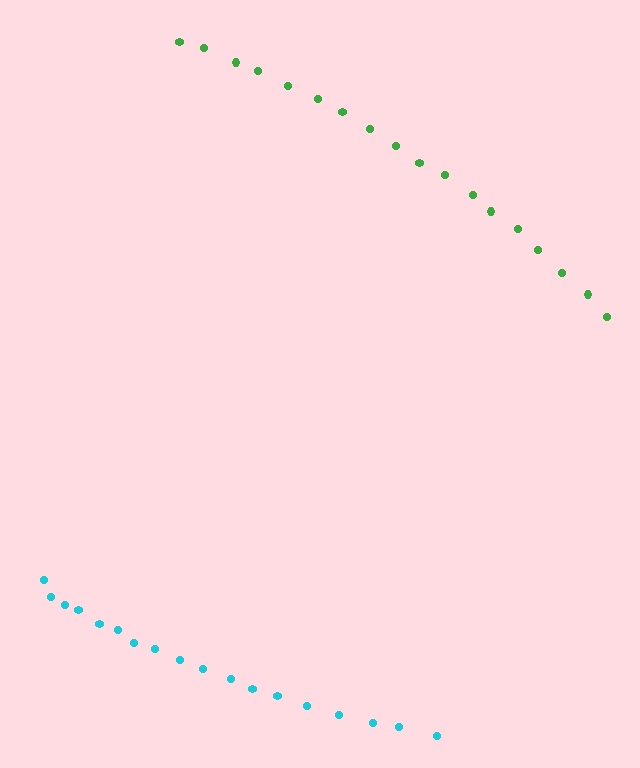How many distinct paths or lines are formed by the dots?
There are 2 distinct paths.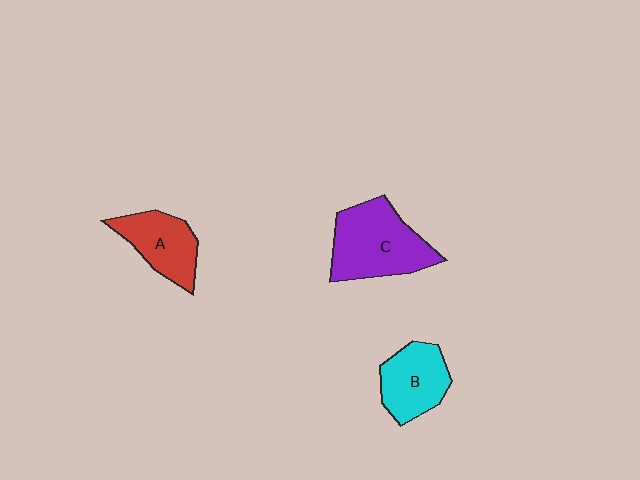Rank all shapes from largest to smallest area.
From largest to smallest: C (purple), B (cyan), A (red).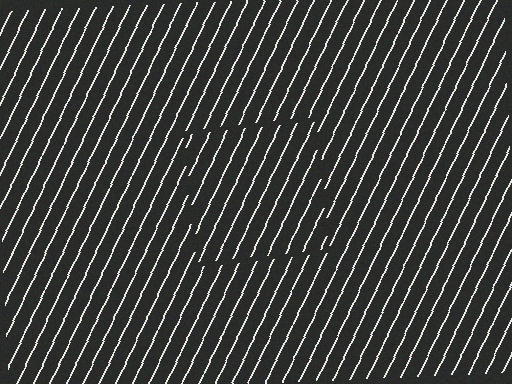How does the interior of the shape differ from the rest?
The interior of the shape contains the same grating, shifted by half a period — the contour is defined by the phase discontinuity where line-ends from the inner and outer gratings abut.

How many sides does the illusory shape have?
4 sides — the line-ends trace a square.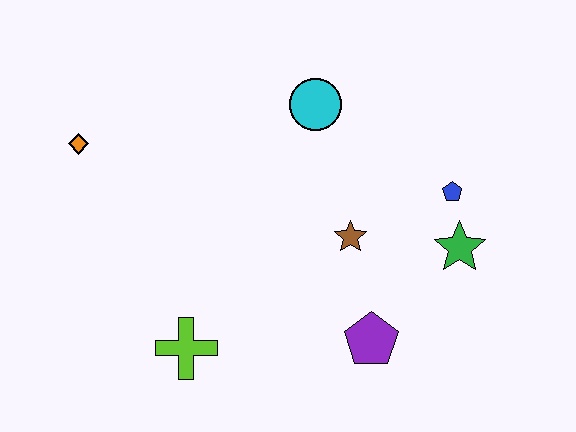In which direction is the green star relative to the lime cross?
The green star is to the right of the lime cross.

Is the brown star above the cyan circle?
No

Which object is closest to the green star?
The blue pentagon is closest to the green star.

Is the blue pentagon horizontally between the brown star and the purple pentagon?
No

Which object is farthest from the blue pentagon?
The orange diamond is farthest from the blue pentagon.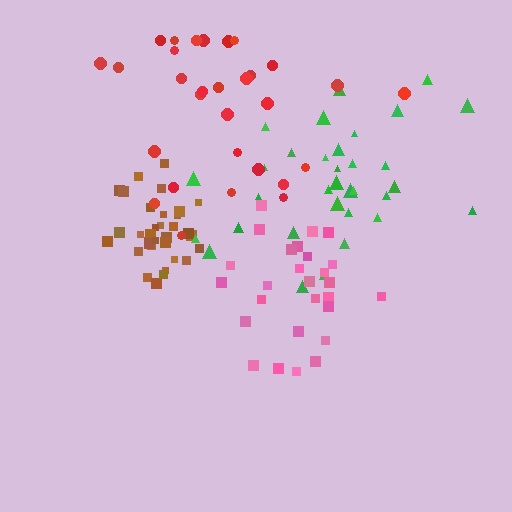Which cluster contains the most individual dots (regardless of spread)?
Brown (33).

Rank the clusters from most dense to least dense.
brown, pink, green, red.